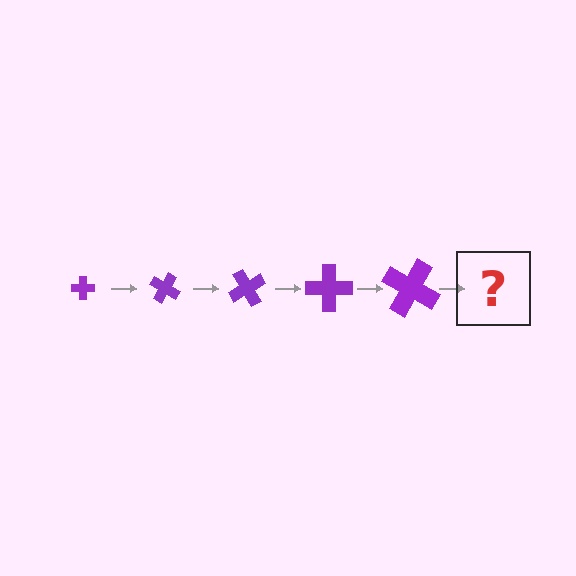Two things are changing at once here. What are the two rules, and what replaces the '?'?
The two rules are that the cross grows larger each step and it rotates 30 degrees each step. The '?' should be a cross, larger than the previous one and rotated 150 degrees from the start.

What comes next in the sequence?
The next element should be a cross, larger than the previous one and rotated 150 degrees from the start.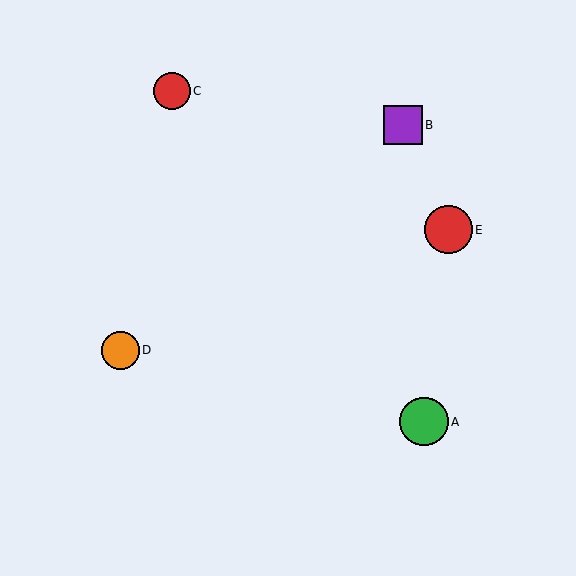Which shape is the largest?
The green circle (labeled A) is the largest.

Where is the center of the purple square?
The center of the purple square is at (403, 125).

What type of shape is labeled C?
Shape C is a red circle.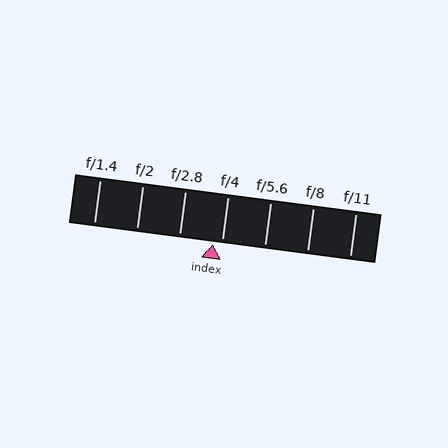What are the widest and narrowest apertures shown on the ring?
The widest aperture shown is f/1.4 and the narrowest is f/11.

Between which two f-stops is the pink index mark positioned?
The index mark is between f/2.8 and f/4.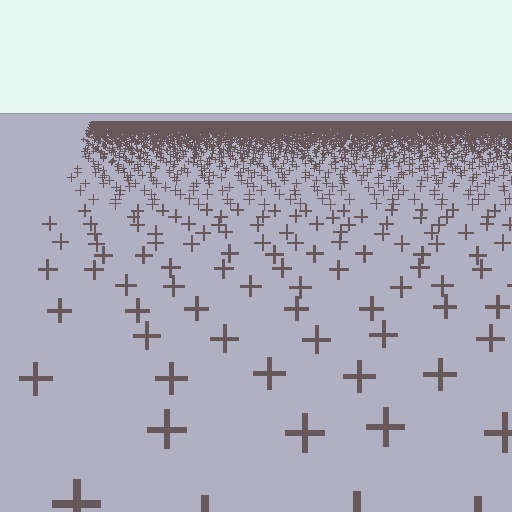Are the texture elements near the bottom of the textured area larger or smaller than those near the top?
Larger. Near the bottom, elements are closer to the viewer and appear at a bigger on-screen size.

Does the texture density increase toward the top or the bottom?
Density increases toward the top.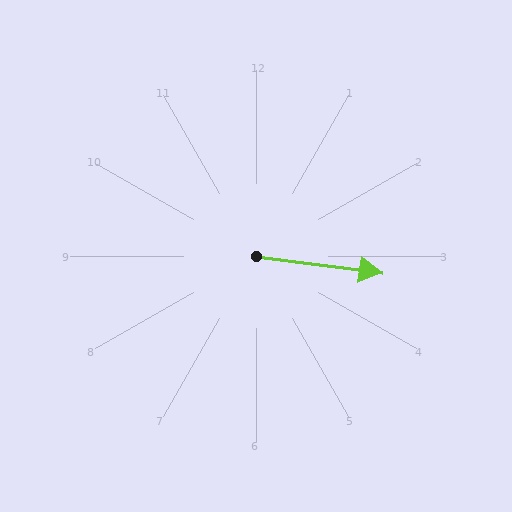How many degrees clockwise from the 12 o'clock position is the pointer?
Approximately 97 degrees.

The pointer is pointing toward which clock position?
Roughly 3 o'clock.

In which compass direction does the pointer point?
East.